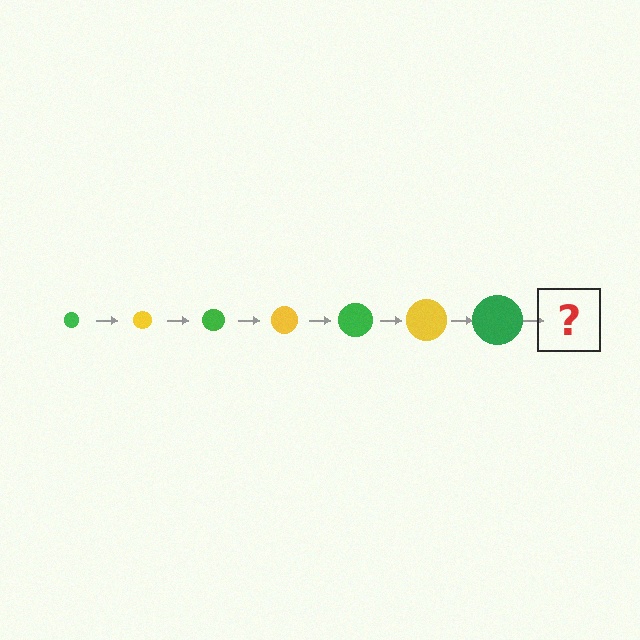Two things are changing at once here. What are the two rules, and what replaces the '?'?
The two rules are that the circle grows larger each step and the color cycles through green and yellow. The '?' should be a yellow circle, larger than the previous one.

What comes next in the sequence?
The next element should be a yellow circle, larger than the previous one.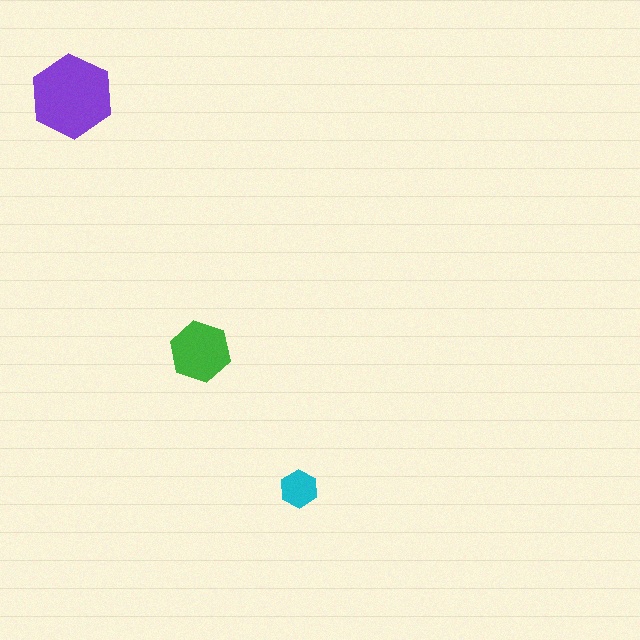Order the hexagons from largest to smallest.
the purple one, the green one, the cyan one.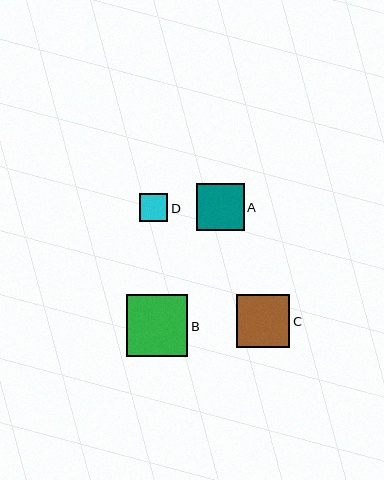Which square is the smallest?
Square D is the smallest with a size of approximately 28 pixels.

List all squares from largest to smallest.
From largest to smallest: B, C, A, D.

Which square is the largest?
Square B is the largest with a size of approximately 62 pixels.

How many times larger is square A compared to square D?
Square A is approximately 1.7 times the size of square D.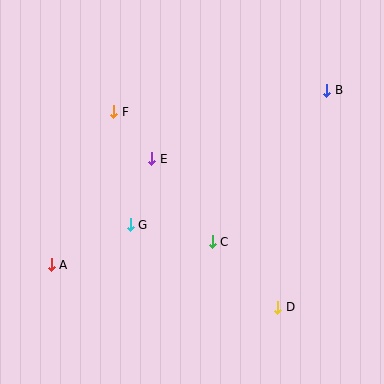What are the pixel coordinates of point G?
Point G is at (130, 225).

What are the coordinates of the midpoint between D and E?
The midpoint between D and E is at (215, 233).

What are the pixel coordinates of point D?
Point D is at (278, 307).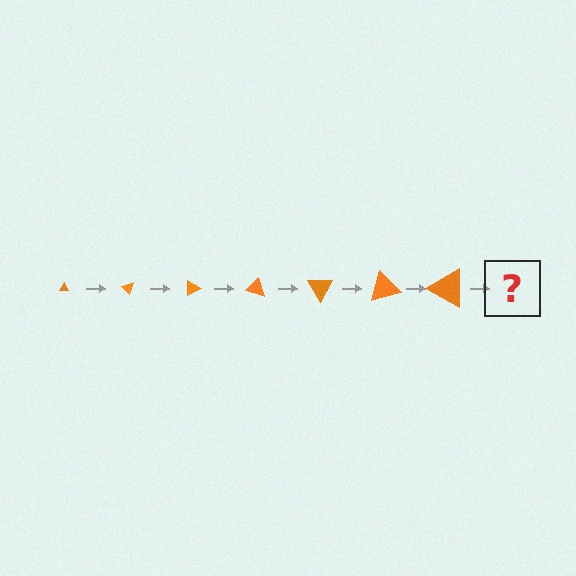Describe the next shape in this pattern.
It should be a triangle, larger than the previous one and rotated 315 degrees from the start.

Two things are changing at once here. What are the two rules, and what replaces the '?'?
The two rules are that the triangle grows larger each step and it rotates 45 degrees each step. The '?' should be a triangle, larger than the previous one and rotated 315 degrees from the start.